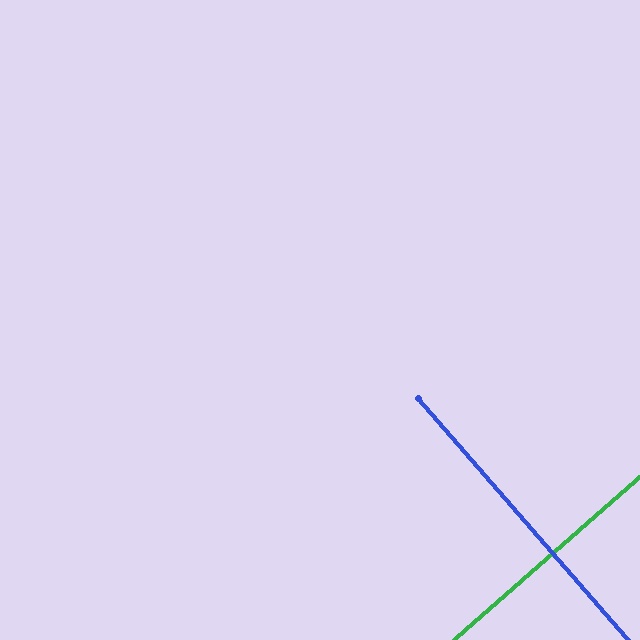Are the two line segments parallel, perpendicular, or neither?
Perpendicular — they meet at approximately 90°.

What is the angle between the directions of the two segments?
Approximately 90 degrees.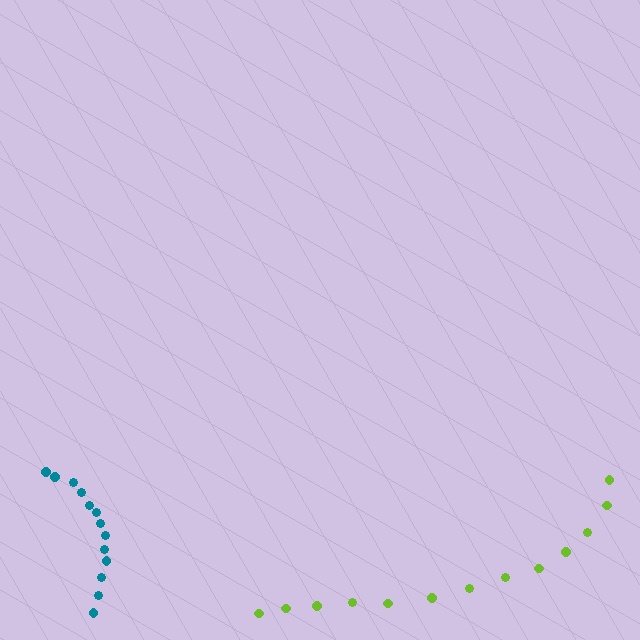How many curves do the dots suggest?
There are 2 distinct paths.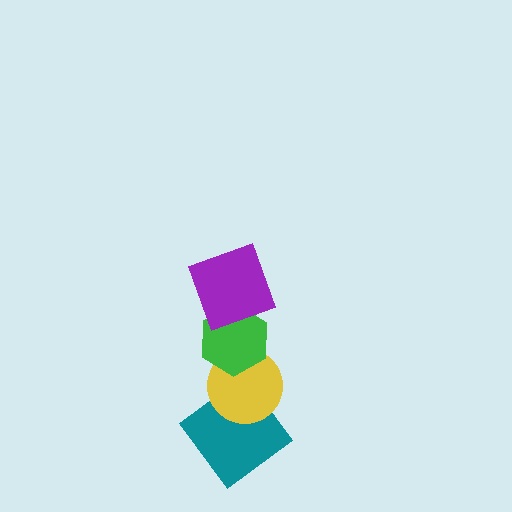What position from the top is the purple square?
The purple square is 1st from the top.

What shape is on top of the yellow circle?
The green hexagon is on top of the yellow circle.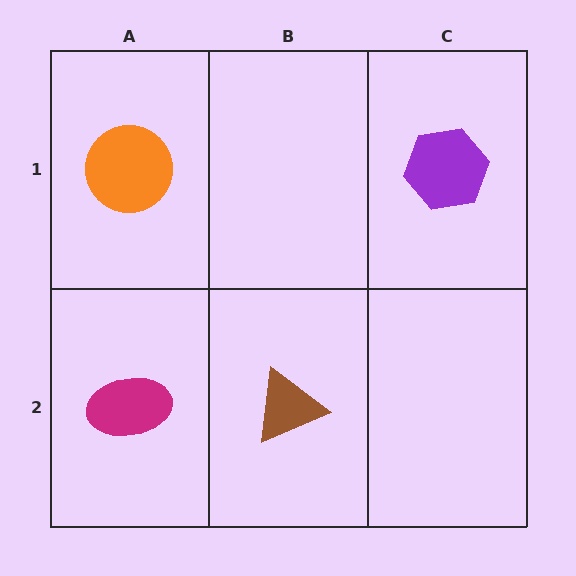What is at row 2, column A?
A magenta ellipse.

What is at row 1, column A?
An orange circle.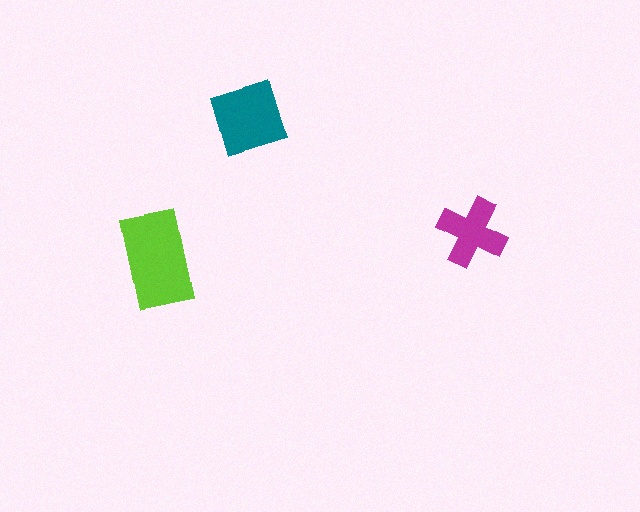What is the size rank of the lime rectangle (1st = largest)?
1st.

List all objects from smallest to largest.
The magenta cross, the teal diamond, the lime rectangle.